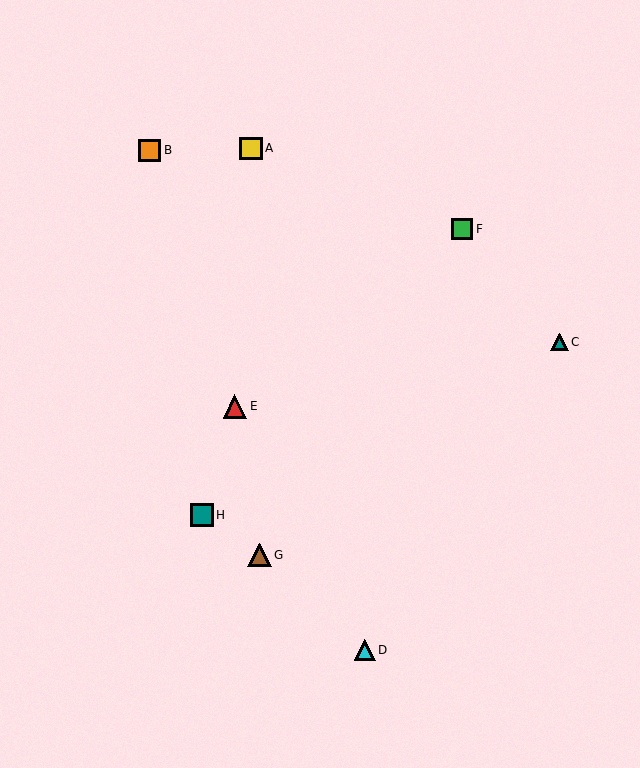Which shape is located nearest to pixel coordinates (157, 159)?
The orange square (labeled B) at (150, 150) is nearest to that location.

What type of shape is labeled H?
Shape H is a teal square.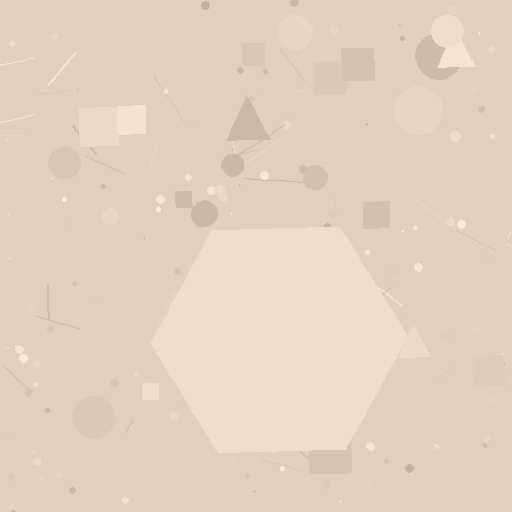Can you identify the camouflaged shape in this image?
The camouflaged shape is a hexagon.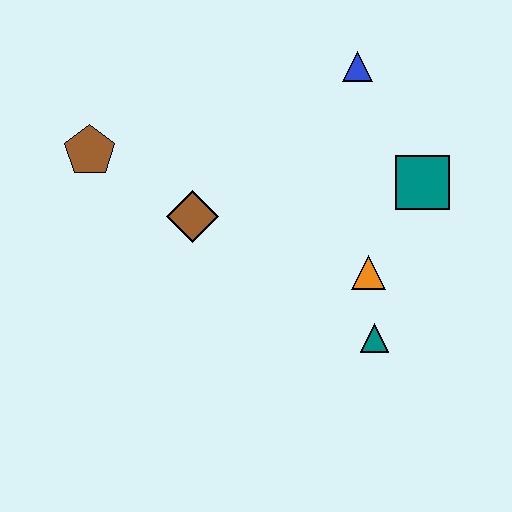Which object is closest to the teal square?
The orange triangle is closest to the teal square.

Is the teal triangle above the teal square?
No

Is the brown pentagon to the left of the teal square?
Yes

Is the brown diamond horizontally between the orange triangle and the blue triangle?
No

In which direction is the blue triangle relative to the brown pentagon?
The blue triangle is to the right of the brown pentagon.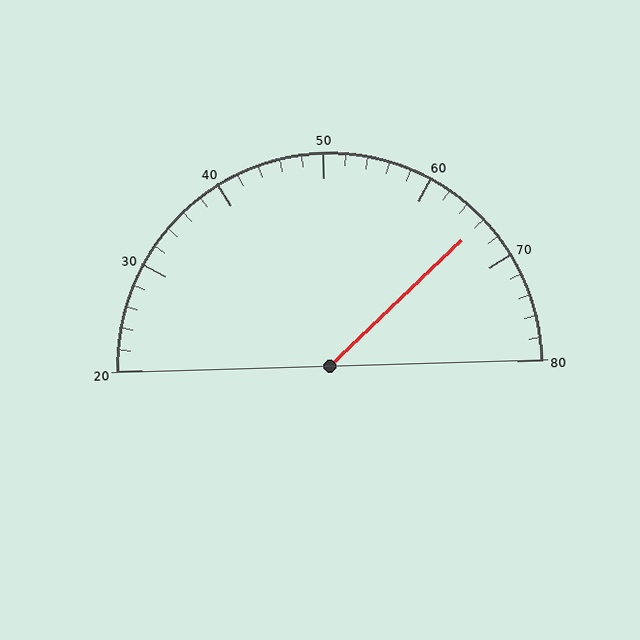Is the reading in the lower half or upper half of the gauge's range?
The reading is in the upper half of the range (20 to 80).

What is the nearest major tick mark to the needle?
The nearest major tick mark is 70.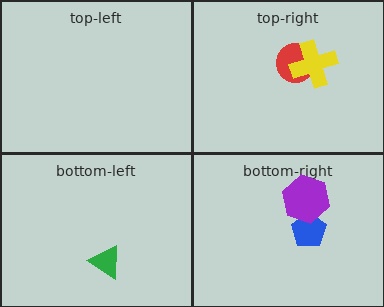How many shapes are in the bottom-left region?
1.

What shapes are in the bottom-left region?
The green triangle.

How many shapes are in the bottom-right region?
2.